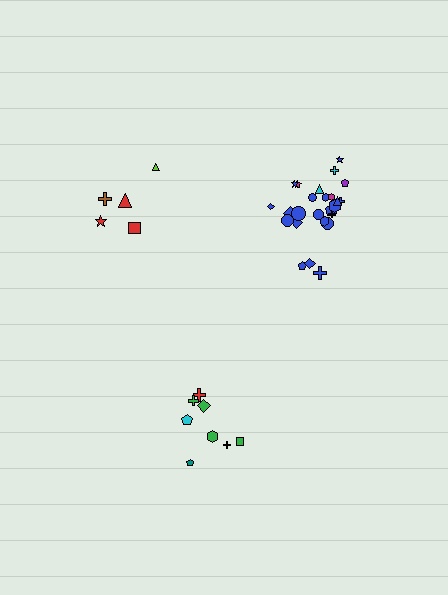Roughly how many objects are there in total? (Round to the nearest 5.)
Roughly 40 objects in total.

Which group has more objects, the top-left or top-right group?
The top-right group.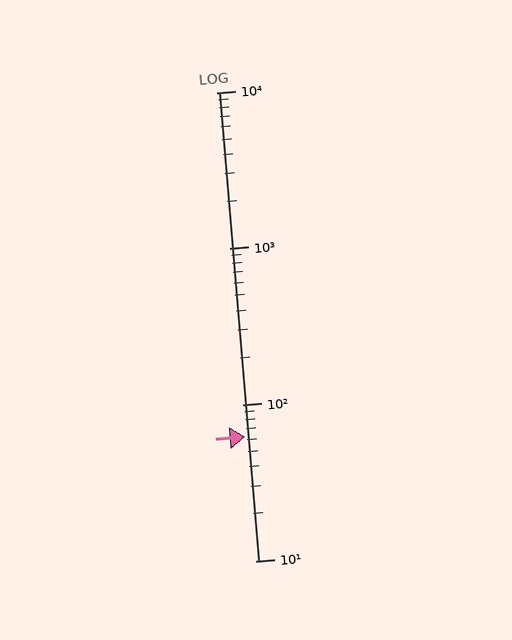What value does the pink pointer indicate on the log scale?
The pointer indicates approximately 62.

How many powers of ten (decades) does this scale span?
The scale spans 3 decades, from 10 to 10000.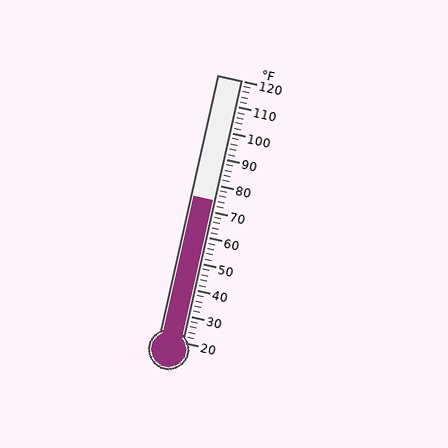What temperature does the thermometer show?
The thermometer shows approximately 74°F.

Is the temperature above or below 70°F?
The temperature is above 70°F.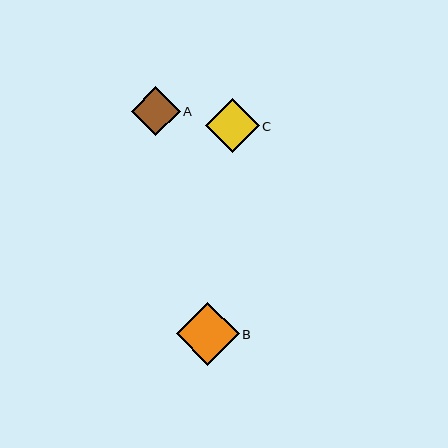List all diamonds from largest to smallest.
From largest to smallest: B, C, A.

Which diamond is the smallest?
Diamond A is the smallest with a size of approximately 49 pixels.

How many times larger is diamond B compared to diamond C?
Diamond B is approximately 1.2 times the size of diamond C.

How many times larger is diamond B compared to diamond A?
Diamond B is approximately 1.3 times the size of diamond A.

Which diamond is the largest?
Diamond B is the largest with a size of approximately 63 pixels.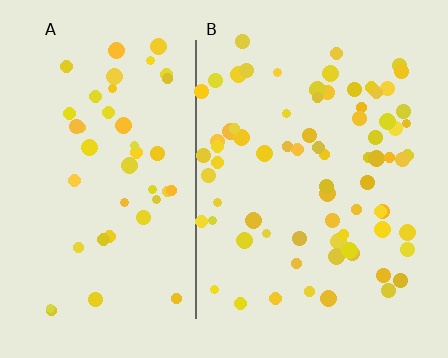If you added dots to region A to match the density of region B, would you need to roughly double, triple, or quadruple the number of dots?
Approximately double.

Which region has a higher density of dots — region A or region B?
B (the right).